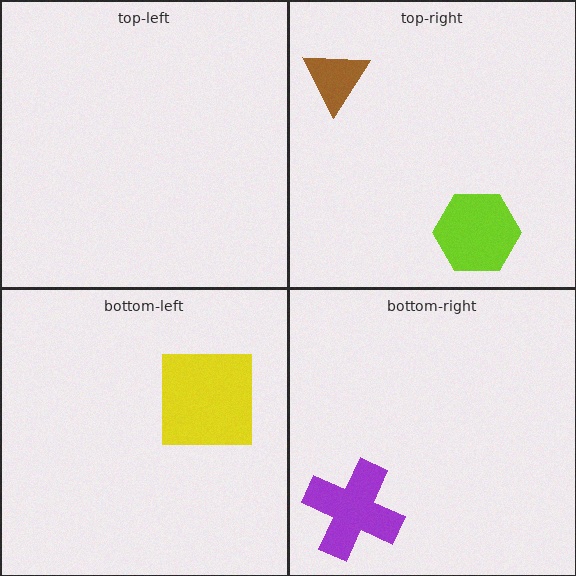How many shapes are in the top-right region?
2.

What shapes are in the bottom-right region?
The purple cross.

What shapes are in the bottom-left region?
The yellow square.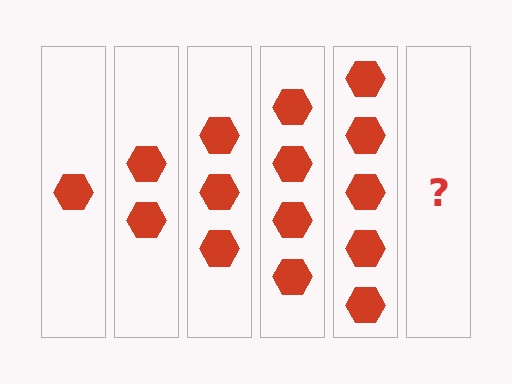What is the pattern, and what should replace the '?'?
The pattern is that each step adds one more hexagon. The '?' should be 6 hexagons.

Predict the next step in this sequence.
The next step is 6 hexagons.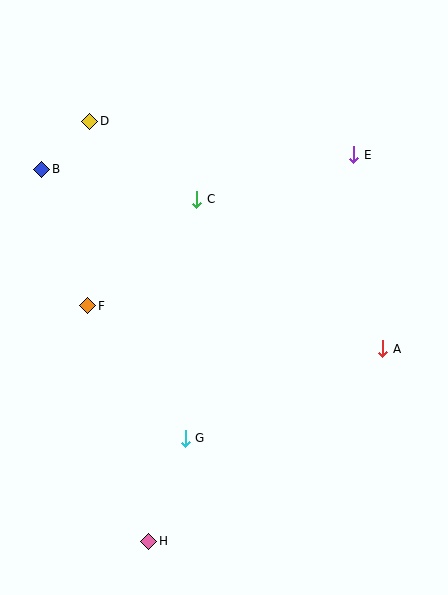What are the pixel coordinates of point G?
Point G is at (185, 438).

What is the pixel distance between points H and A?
The distance between H and A is 303 pixels.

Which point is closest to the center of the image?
Point C at (197, 199) is closest to the center.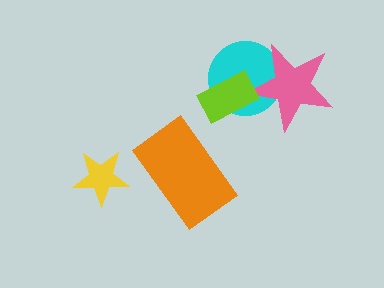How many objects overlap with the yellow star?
0 objects overlap with the yellow star.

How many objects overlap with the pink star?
2 objects overlap with the pink star.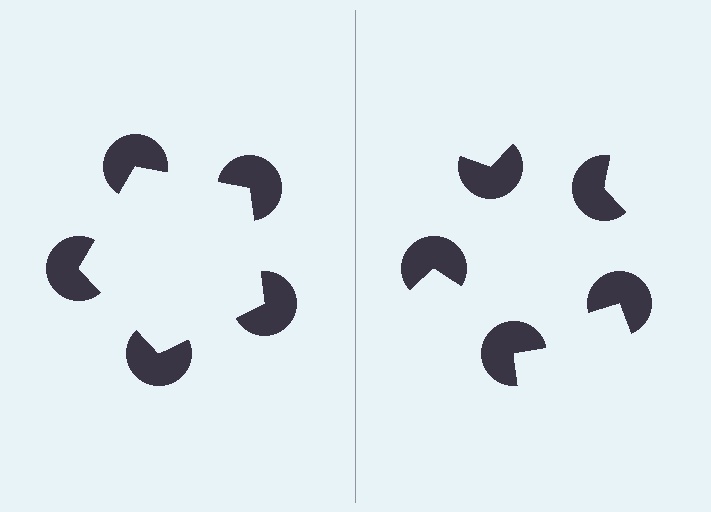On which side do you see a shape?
An illusory pentagon appears on the left side. On the right side the wedge cuts are rotated, so no coherent shape forms.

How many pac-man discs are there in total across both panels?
10 — 5 on each side.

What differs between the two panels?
The pac-man discs are positioned identically on both sides; only the wedge orientations differ. On the left they align to a pentagon; on the right they are misaligned.